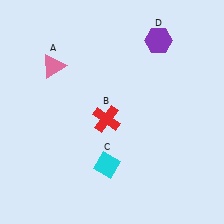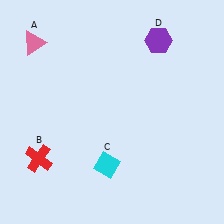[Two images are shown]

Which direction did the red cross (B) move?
The red cross (B) moved left.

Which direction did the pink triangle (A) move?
The pink triangle (A) moved up.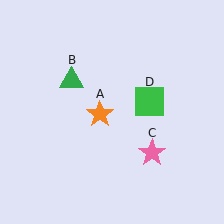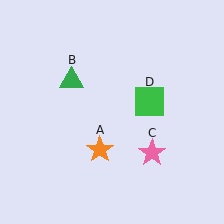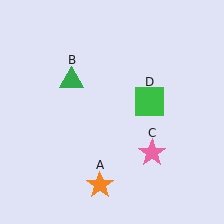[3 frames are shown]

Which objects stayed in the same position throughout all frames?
Green triangle (object B) and pink star (object C) and green square (object D) remained stationary.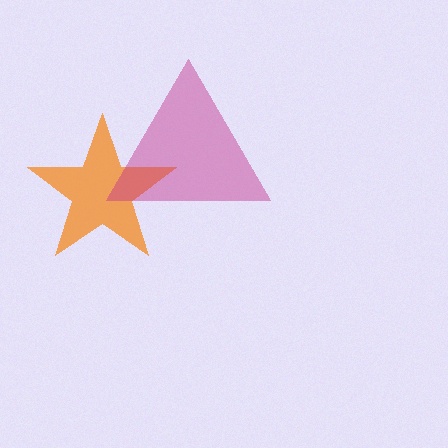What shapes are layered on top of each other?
The layered shapes are: an orange star, a magenta triangle.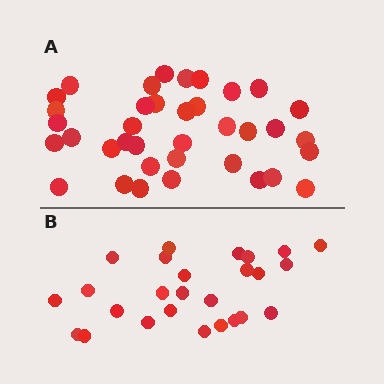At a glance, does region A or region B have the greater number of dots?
Region A (the top region) has more dots.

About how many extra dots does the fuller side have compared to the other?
Region A has roughly 12 or so more dots than region B.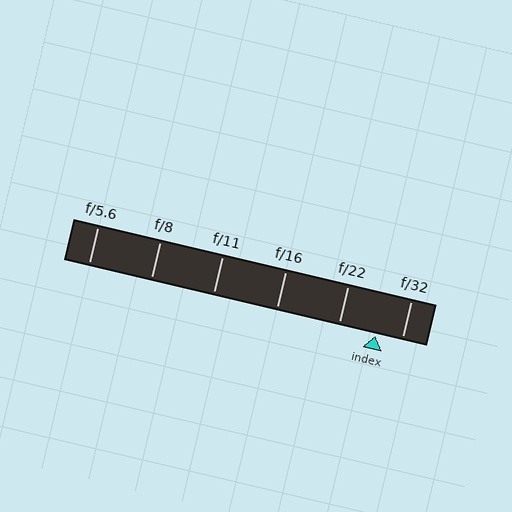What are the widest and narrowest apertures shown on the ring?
The widest aperture shown is f/5.6 and the narrowest is f/32.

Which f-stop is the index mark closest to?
The index mark is closest to f/32.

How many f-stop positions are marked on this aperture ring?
There are 6 f-stop positions marked.